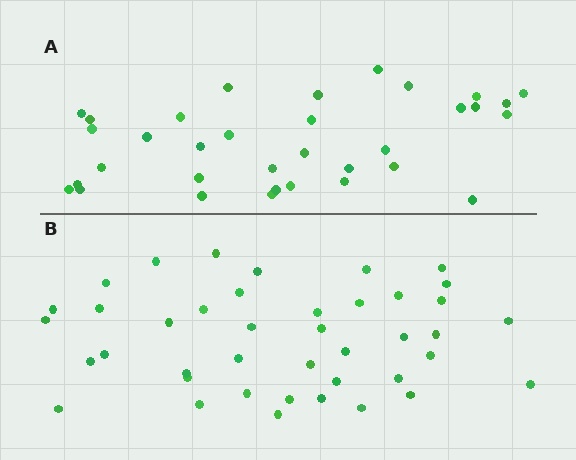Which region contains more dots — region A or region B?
Region B (the bottom region) has more dots.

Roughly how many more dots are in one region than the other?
Region B has roughly 8 or so more dots than region A.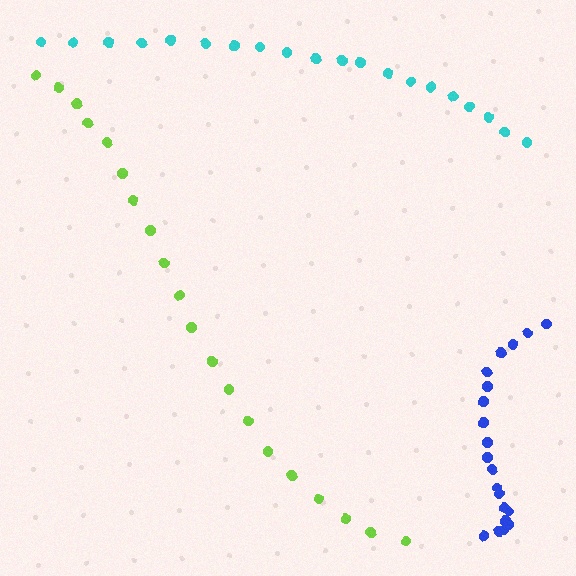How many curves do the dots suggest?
There are 3 distinct paths.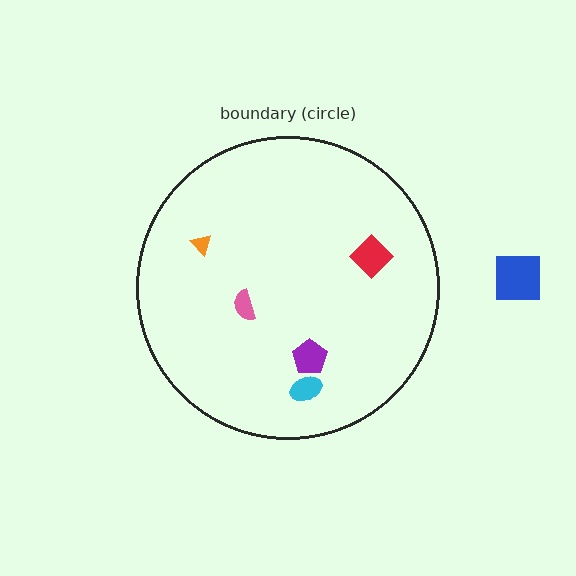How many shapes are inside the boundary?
5 inside, 1 outside.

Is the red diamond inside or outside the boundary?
Inside.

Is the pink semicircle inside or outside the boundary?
Inside.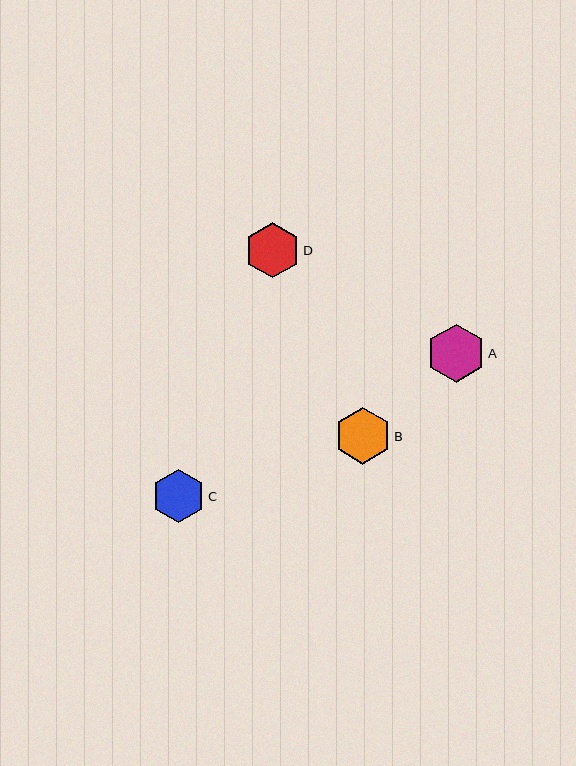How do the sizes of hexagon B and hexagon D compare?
Hexagon B and hexagon D are approximately the same size.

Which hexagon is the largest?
Hexagon A is the largest with a size of approximately 58 pixels.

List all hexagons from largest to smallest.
From largest to smallest: A, B, D, C.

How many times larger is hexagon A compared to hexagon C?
Hexagon A is approximately 1.1 times the size of hexagon C.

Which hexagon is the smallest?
Hexagon C is the smallest with a size of approximately 53 pixels.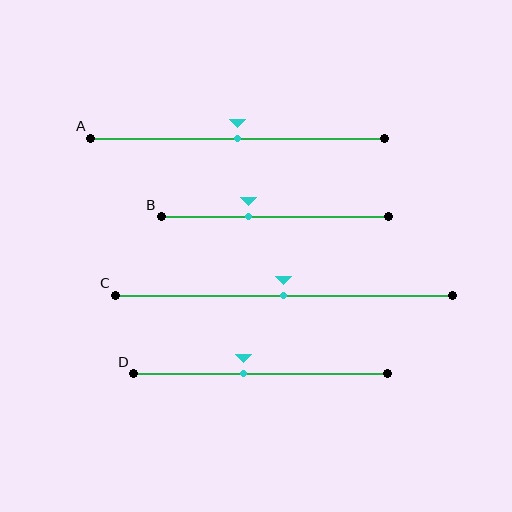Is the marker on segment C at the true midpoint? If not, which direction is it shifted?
Yes, the marker on segment C is at the true midpoint.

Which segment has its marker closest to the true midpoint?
Segment A has its marker closest to the true midpoint.